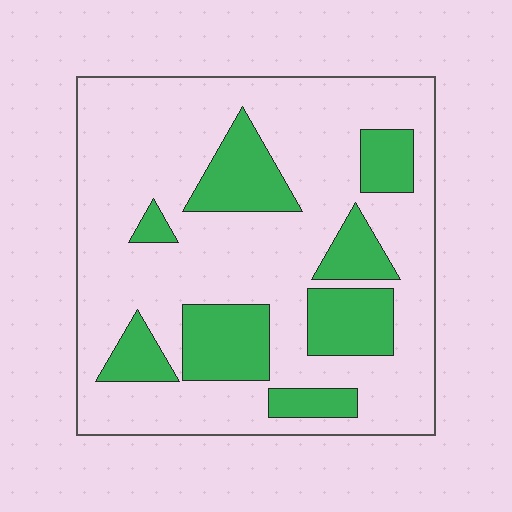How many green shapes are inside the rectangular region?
8.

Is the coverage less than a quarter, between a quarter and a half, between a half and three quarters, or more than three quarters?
Between a quarter and a half.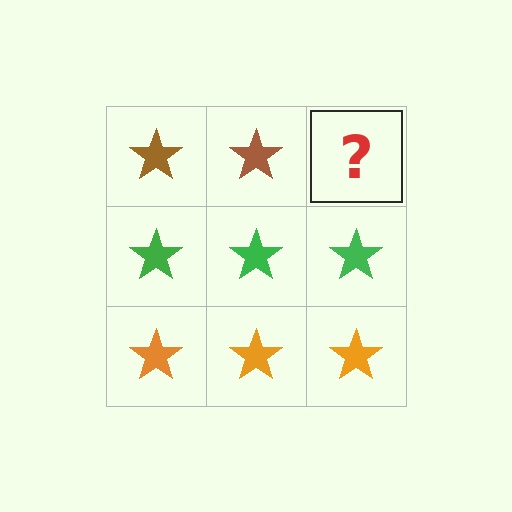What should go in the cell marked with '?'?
The missing cell should contain a brown star.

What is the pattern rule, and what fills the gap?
The rule is that each row has a consistent color. The gap should be filled with a brown star.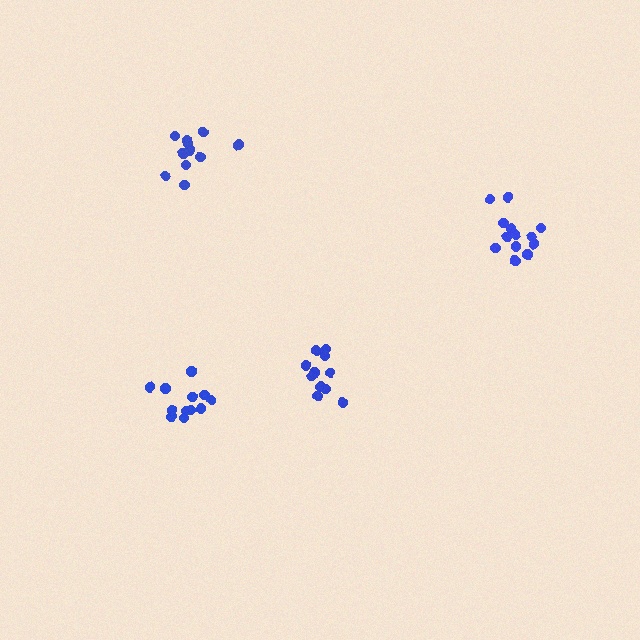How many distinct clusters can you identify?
There are 4 distinct clusters.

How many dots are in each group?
Group 1: 12 dots, Group 2: 13 dots, Group 3: 11 dots, Group 4: 12 dots (48 total).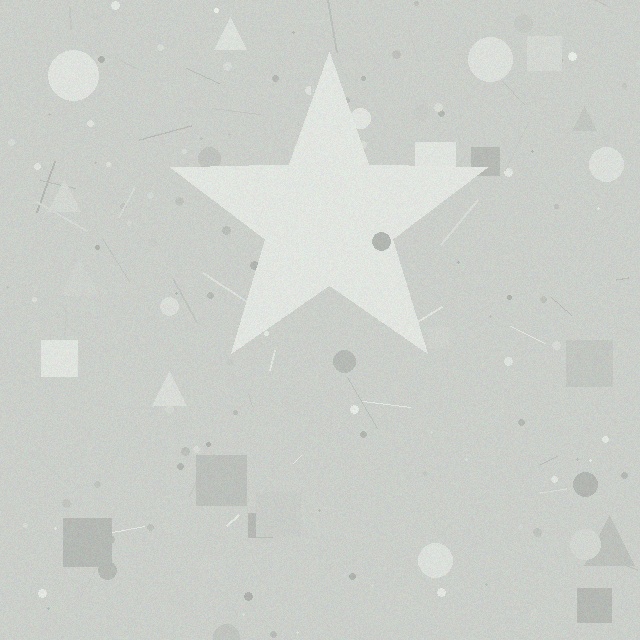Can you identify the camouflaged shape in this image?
The camouflaged shape is a star.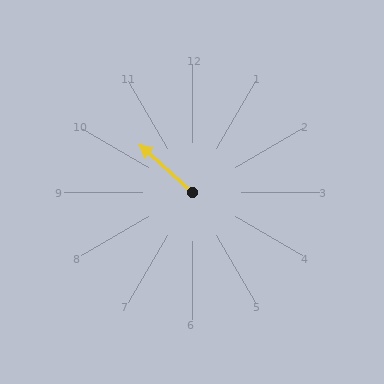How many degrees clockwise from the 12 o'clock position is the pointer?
Approximately 312 degrees.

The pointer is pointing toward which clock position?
Roughly 10 o'clock.